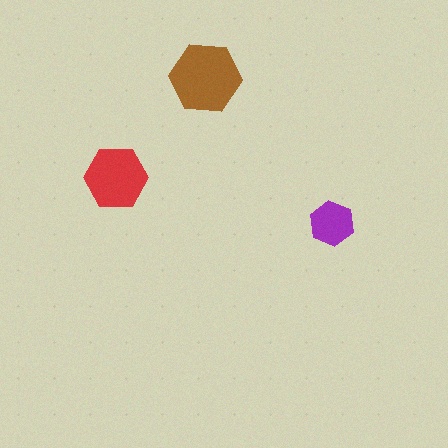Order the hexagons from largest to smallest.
the brown one, the red one, the purple one.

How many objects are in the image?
There are 3 objects in the image.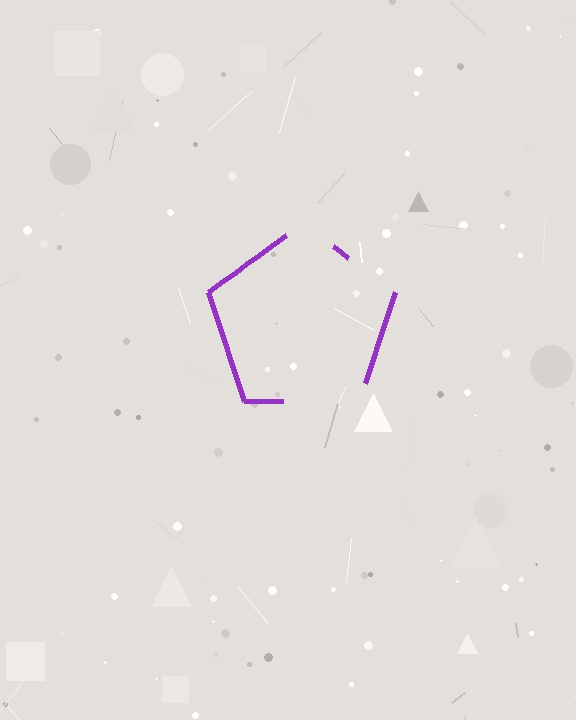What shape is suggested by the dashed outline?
The dashed outline suggests a pentagon.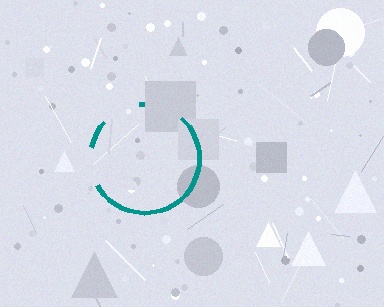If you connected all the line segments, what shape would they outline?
They would outline a circle.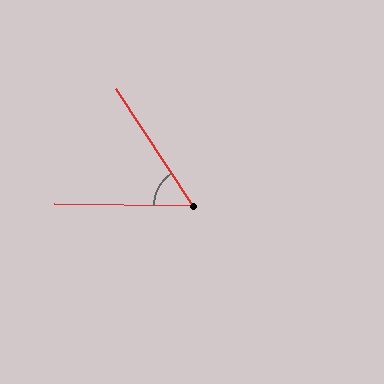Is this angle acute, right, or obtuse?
It is acute.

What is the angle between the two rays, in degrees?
Approximately 56 degrees.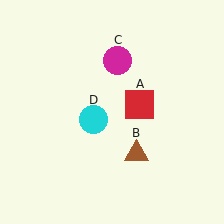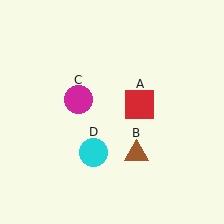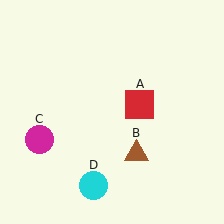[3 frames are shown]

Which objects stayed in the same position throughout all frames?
Red square (object A) and brown triangle (object B) remained stationary.